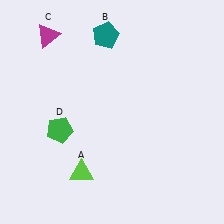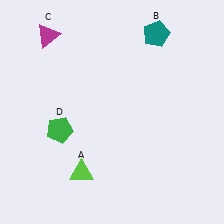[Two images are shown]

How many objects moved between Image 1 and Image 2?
1 object moved between the two images.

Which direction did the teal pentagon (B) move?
The teal pentagon (B) moved right.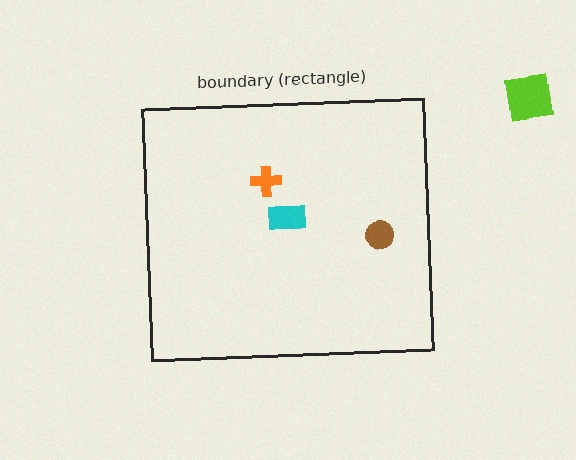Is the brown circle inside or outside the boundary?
Inside.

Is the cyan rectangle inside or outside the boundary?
Inside.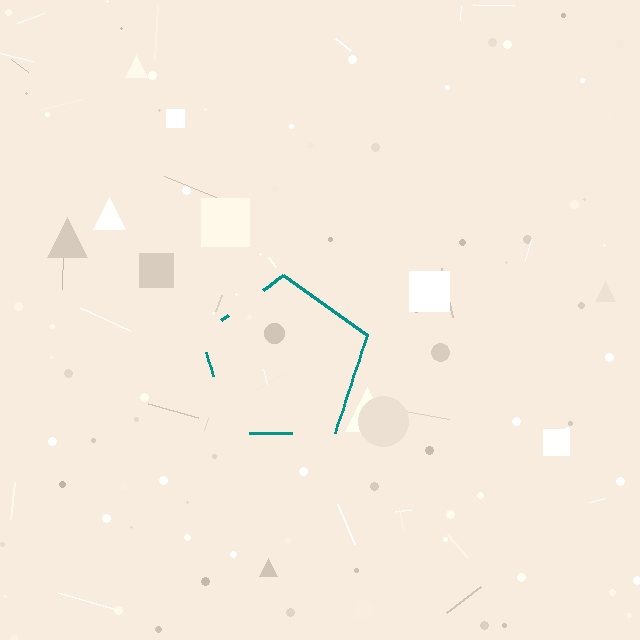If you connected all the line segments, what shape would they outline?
They would outline a pentagon.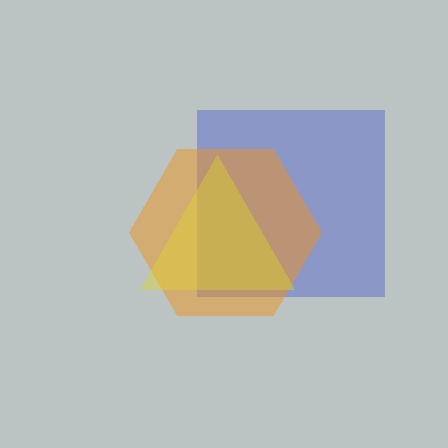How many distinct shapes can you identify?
There are 3 distinct shapes: a blue square, an orange hexagon, a yellow triangle.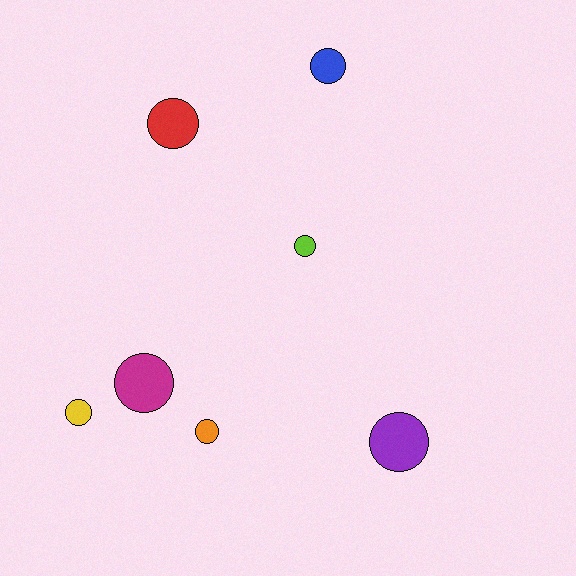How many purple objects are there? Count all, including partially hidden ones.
There is 1 purple object.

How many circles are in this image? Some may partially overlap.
There are 7 circles.